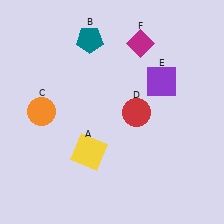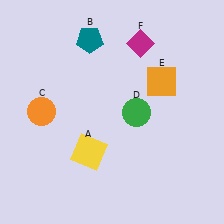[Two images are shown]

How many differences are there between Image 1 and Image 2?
There are 2 differences between the two images.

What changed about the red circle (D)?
In Image 1, D is red. In Image 2, it changed to green.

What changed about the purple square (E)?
In Image 1, E is purple. In Image 2, it changed to orange.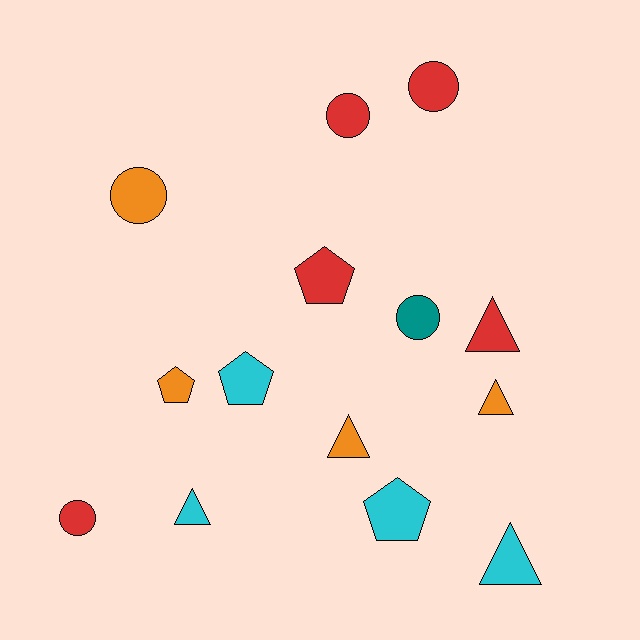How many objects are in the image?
There are 14 objects.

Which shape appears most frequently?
Triangle, with 5 objects.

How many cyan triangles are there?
There are 2 cyan triangles.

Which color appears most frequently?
Red, with 5 objects.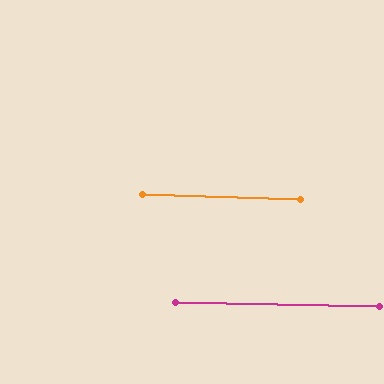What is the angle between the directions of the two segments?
Approximately 1 degree.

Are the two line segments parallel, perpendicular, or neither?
Parallel — their directions differ by only 0.5°.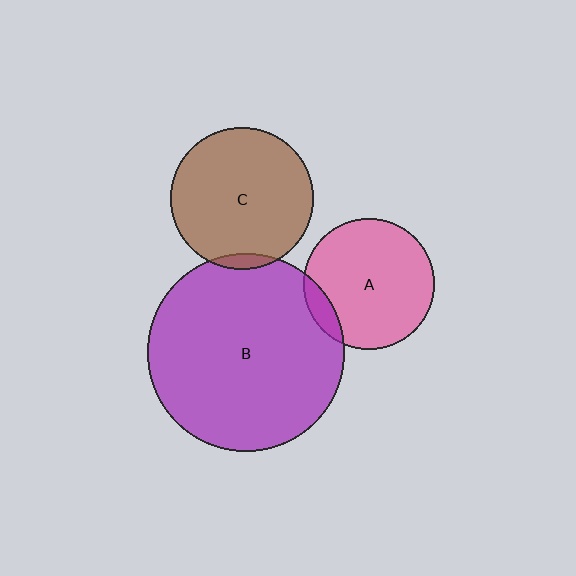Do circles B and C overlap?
Yes.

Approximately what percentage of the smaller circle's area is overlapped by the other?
Approximately 5%.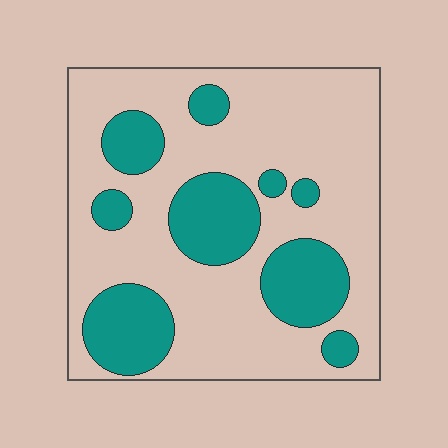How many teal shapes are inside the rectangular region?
9.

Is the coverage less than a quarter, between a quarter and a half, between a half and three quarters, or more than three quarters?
Between a quarter and a half.